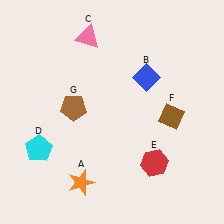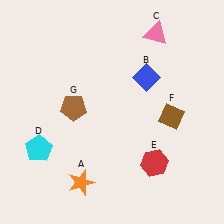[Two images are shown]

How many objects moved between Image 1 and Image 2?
1 object moved between the two images.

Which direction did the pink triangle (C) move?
The pink triangle (C) moved right.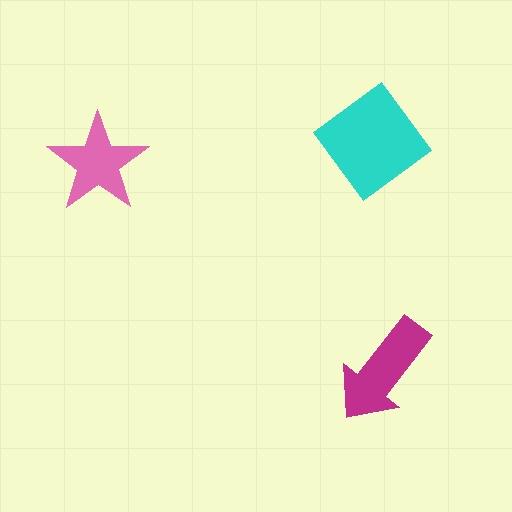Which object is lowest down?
The magenta arrow is bottommost.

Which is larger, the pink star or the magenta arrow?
The magenta arrow.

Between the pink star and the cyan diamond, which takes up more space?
The cyan diamond.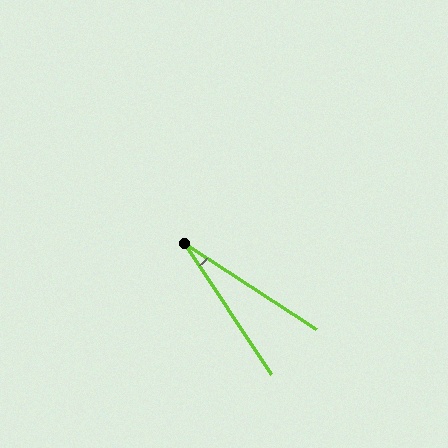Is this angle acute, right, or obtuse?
It is acute.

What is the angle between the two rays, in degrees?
Approximately 23 degrees.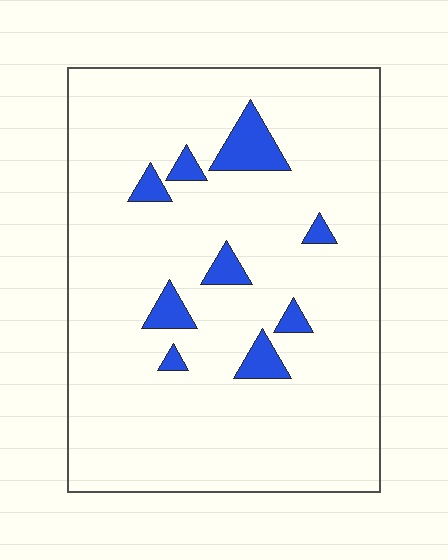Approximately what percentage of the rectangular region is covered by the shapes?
Approximately 10%.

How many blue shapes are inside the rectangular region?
9.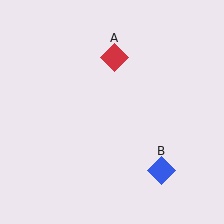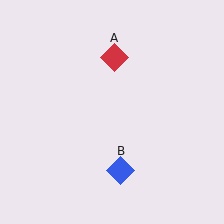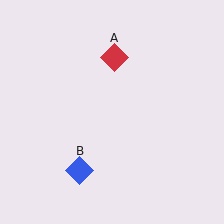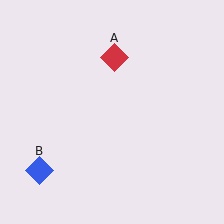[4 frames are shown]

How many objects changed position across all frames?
1 object changed position: blue diamond (object B).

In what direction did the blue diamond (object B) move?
The blue diamond (object B) moved left.